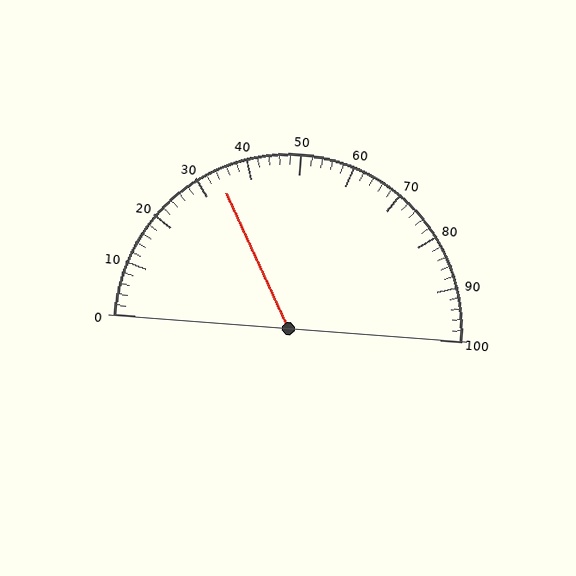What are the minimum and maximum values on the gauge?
The gauge ranges from 0 to 100.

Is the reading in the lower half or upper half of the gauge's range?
The reading is in the lower half of the range (0 to 100).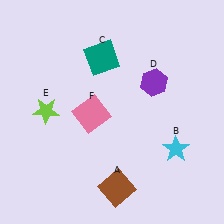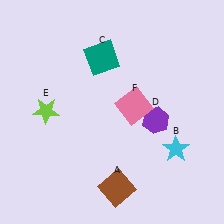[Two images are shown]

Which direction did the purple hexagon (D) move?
The purple hexagon (D) moved down.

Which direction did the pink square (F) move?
The pink square (F) moved right.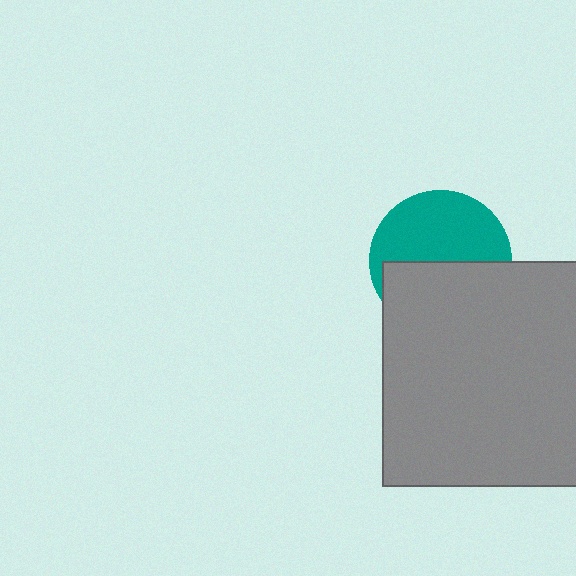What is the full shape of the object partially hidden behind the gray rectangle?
The partially hidden object is a teal circle.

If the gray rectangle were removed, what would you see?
You would see the complete teal circle.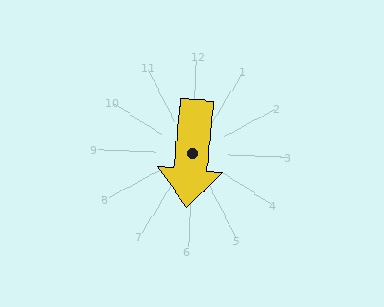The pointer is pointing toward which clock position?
Roughly 6 o'clock.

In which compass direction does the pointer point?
South.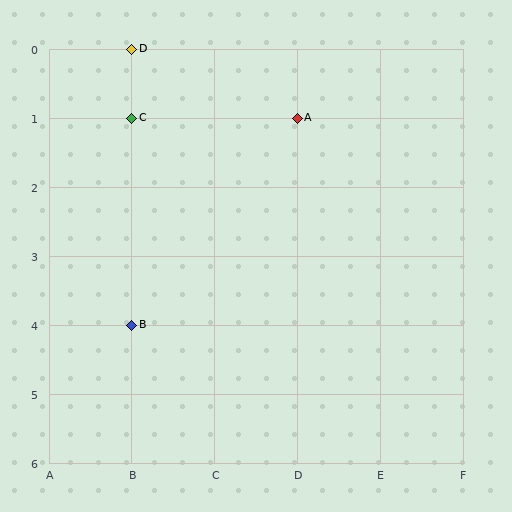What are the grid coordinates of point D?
Point D is at grid coordinates (B, 0).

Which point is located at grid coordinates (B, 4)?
Point B is at (B, 4).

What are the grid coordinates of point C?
Point C is at grid coordinates (B, 1).